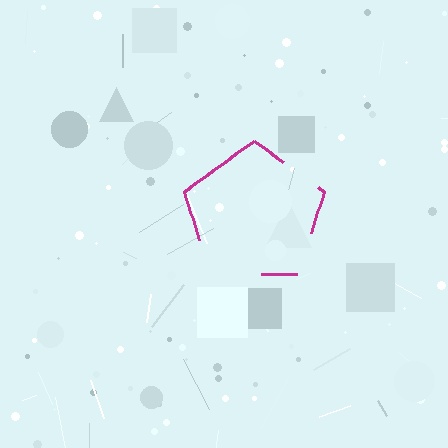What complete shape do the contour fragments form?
The contour fragments form a pentagon.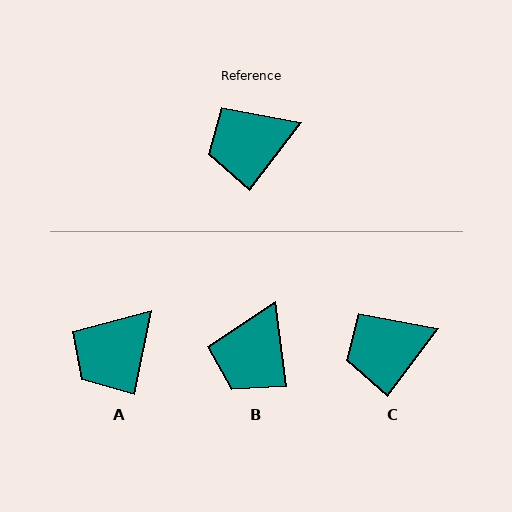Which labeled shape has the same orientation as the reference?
C.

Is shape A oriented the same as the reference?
No, it is off by about 26 degrees.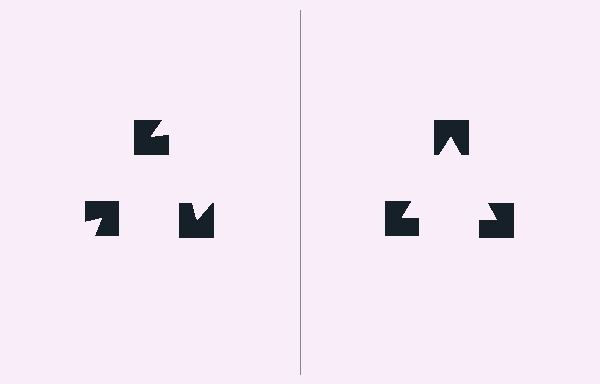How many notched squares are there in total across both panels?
6 — 3 on each side.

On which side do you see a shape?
An illusory triangle appears on the right side. On the left side the wedge cuts are rotated, so no coherent shape forms.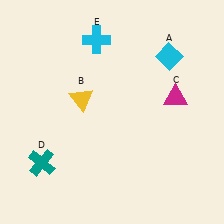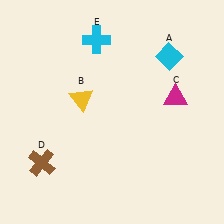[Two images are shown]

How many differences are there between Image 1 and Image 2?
There is 1 difference between the two images.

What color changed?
The cross (D) changed from teal in Image 1 to brown in Image 2.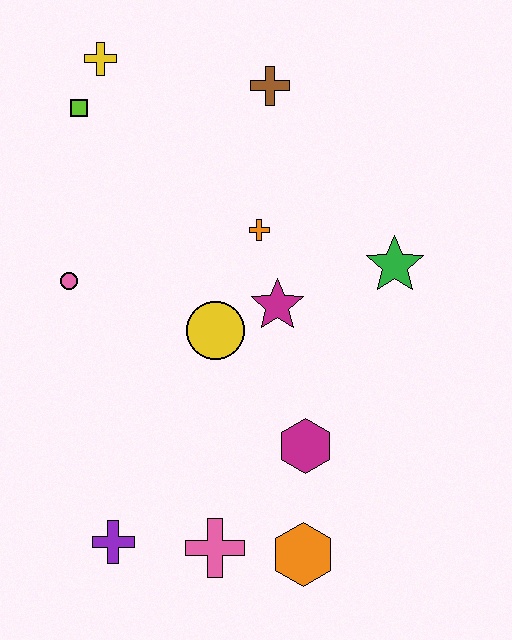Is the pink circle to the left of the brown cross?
Yes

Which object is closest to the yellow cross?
The lime square is closest to the yellow cross.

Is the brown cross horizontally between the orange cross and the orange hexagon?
Yes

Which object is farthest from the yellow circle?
The yellow cross is farthest from the yellow circle.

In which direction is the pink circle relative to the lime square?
The pink circle is below the lime square.